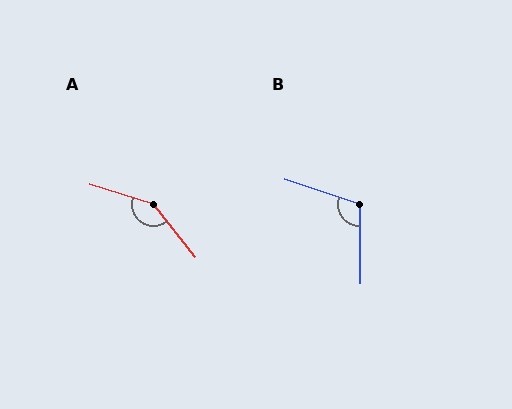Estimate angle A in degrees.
Approximately 147 degrees.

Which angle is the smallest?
B, at approximately 109 degrees.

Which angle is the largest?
A, at approximately 147 degrees.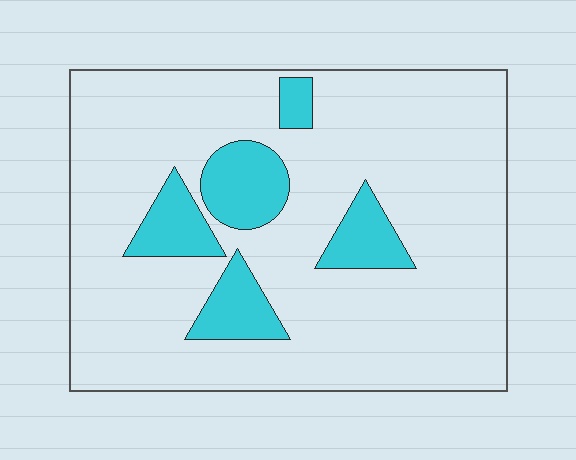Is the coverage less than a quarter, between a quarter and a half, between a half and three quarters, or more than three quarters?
Less than a quarter.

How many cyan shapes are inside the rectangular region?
5.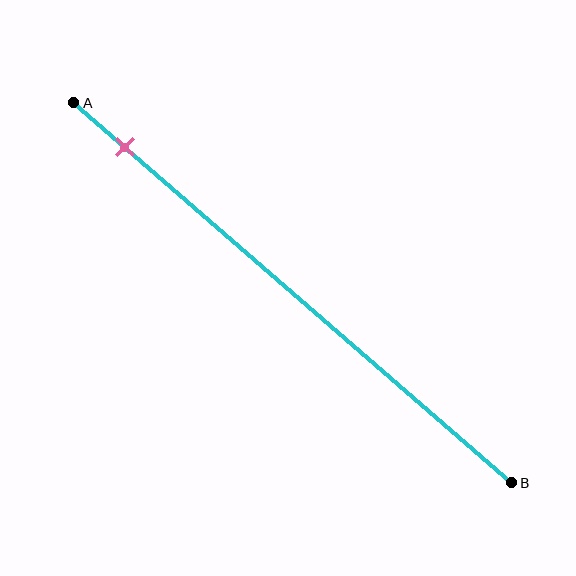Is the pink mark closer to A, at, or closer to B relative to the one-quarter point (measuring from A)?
The pink mark is closer to point A than the one-quarter point of segment AB.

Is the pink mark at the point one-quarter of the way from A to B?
No, the mark is at about 10% from A, not at the 25% one-quarter point.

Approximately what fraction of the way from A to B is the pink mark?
The pink mark is approximately 10% of the way from A to B.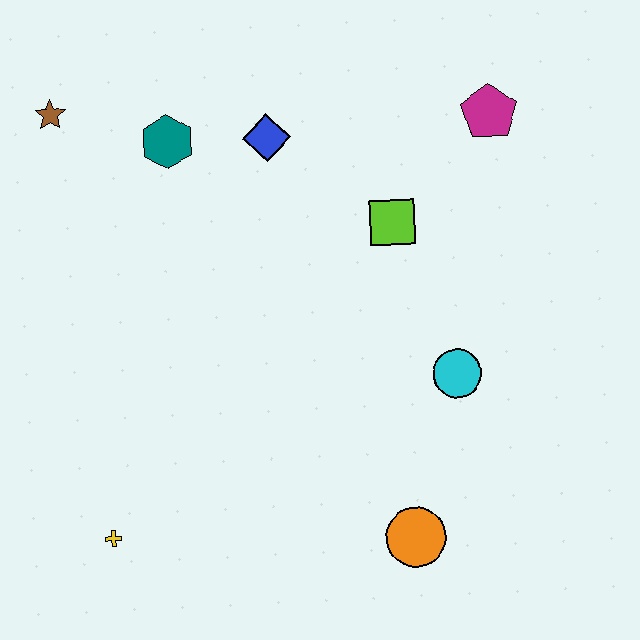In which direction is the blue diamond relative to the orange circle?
The blue diamond is above the orange circle.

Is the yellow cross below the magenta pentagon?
Yes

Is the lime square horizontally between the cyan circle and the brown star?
Yes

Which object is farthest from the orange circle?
The brown star is farthest from the orange circle.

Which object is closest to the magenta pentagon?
The lime square is closest to the magenta pentagon.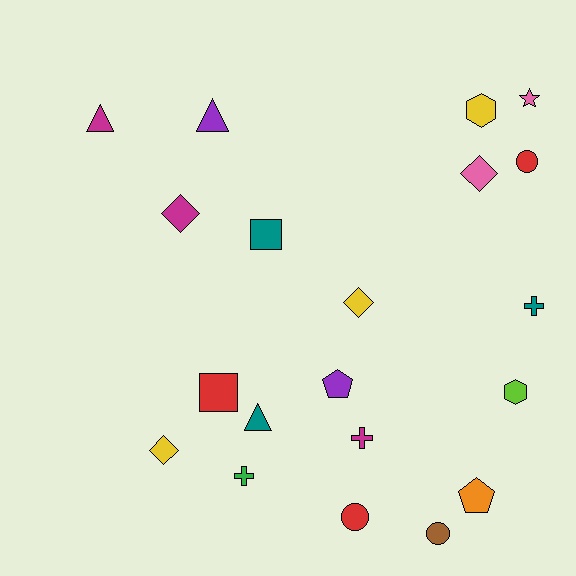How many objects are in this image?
There are 20 objects.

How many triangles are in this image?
There are 3 triangles.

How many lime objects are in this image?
There is 1 lime object.